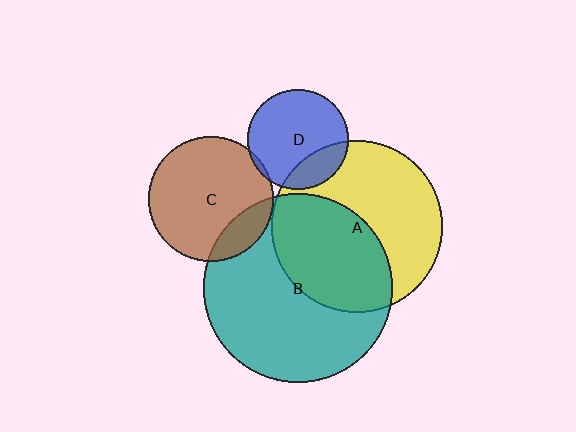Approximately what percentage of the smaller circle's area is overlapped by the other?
Approximately 45%.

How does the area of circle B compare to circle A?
Approximately 1.2 times.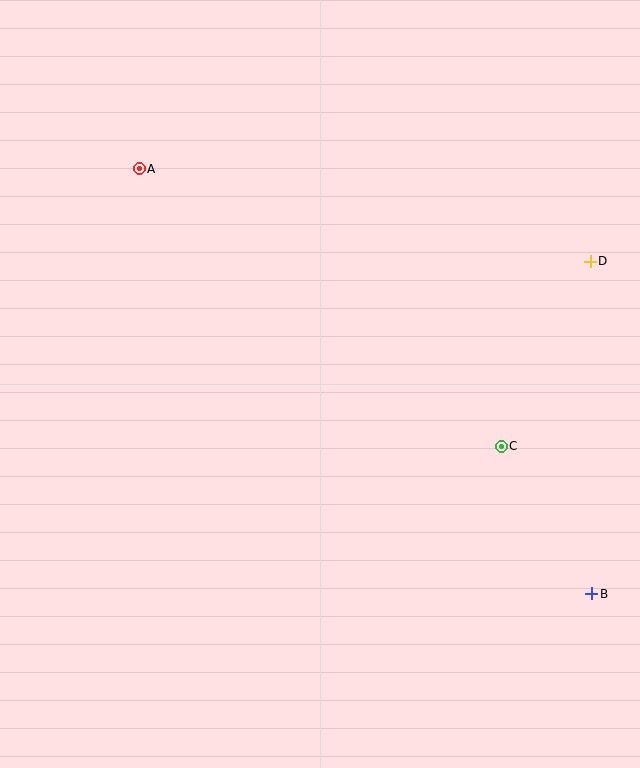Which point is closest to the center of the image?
Point C at (501, 446) is closest to the center.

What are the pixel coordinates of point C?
Point C is at (501, 446).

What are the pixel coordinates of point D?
Point D is at (590, 261).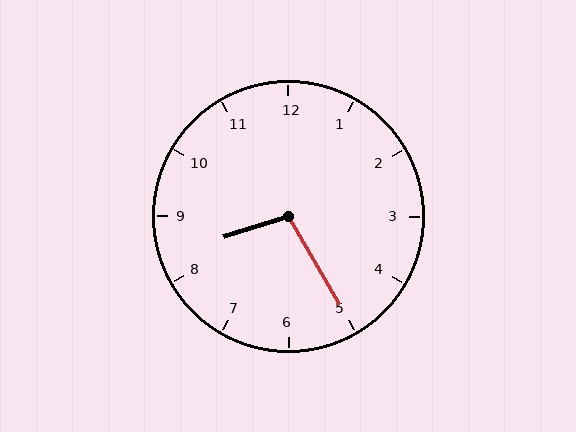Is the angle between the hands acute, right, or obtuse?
It is obtuse.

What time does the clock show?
8:25.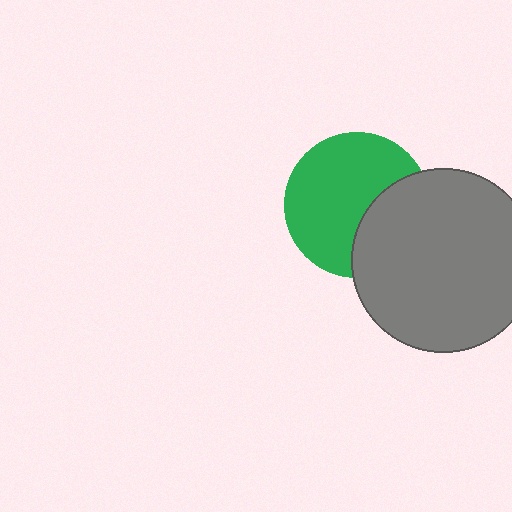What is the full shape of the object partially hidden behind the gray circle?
The partially hidden object is a green circle.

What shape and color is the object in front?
The object in front is a gray circle.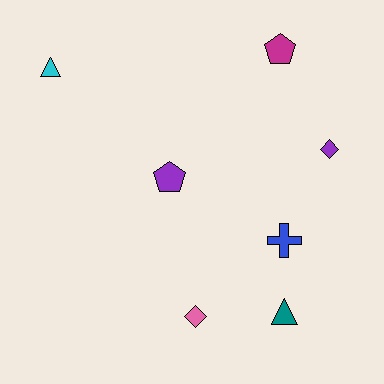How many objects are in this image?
There are 7 objects.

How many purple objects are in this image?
There are 2 purple objects.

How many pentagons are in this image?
There are 2 pentagons.